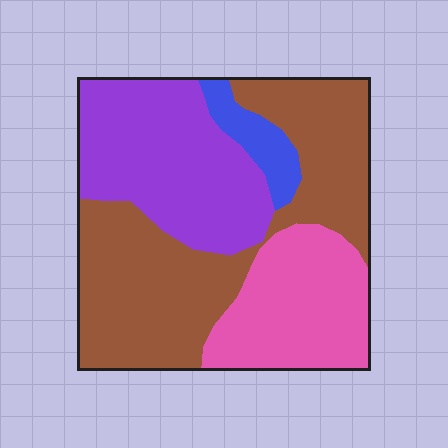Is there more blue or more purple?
Purple.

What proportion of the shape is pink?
Pink covers 22% of the shape.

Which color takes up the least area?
Blue, at roughly 5%.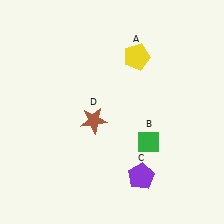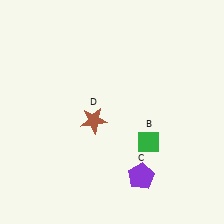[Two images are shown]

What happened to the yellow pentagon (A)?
The yellow pentagon (A) was removed in Image 2. It was in the top-right area of Image 1.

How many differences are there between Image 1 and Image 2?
There is 1 difference between the two images.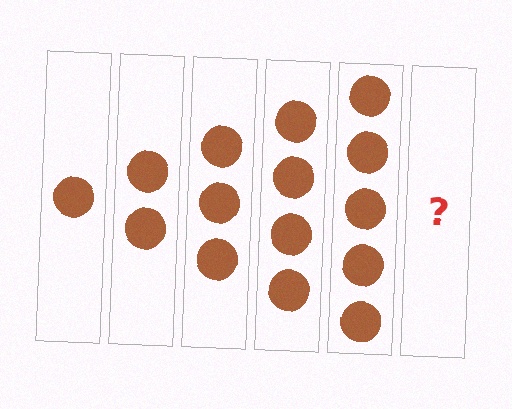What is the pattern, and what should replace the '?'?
The pattern is that each step adds one more circle. The '?' should be 6 circles.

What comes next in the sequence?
The next element should be 6 circles.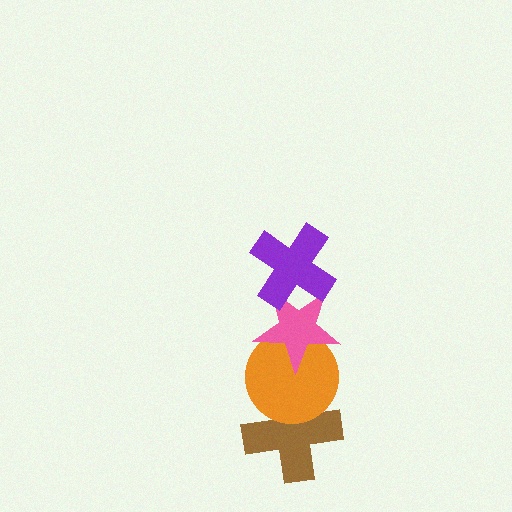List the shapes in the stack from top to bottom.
From top to bottom: the purple cross, the pink star, the orange circle, the brown cross.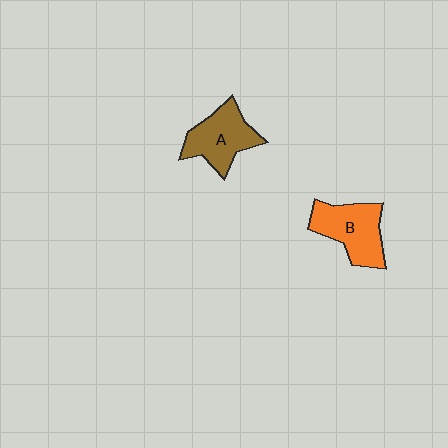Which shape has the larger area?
Shape B (orange).